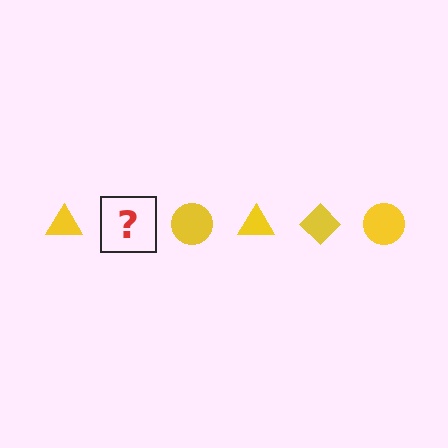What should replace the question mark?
The question mark should be replaced with a yellow diamond.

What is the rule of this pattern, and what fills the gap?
The rule is that the pattern cycles through triangle, diamond, circle shapes in yellow. The gap should be filled with a yellow diamond.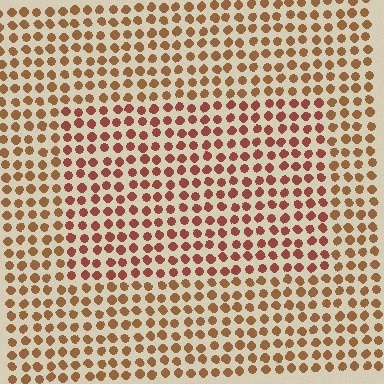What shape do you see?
I see a rectangle.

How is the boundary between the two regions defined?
The boundary is defined purely by a slight shift in hue (about 21 degrees). Spacing, size, and orientation are identical on both sides.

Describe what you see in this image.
The image is filled with small brown elements in a uniform arrangement. A rectangle-shaped region is visible where the elements are tinted to a slightly different hue, forming a subtle color boundary.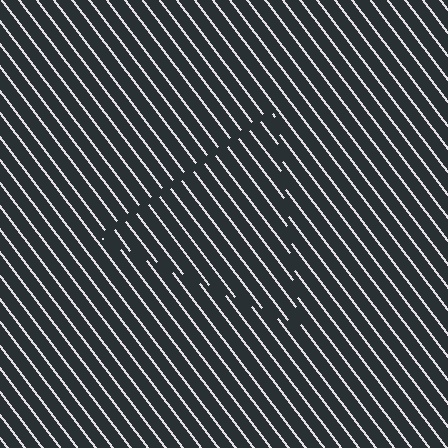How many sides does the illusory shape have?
3 sides — the line-ends trace a triangle.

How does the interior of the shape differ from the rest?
The interior of the shape contains the same grating, shifted by half a period — the contour is defined by the phase discontinuity where line-ends from the inner and outer gratings abut.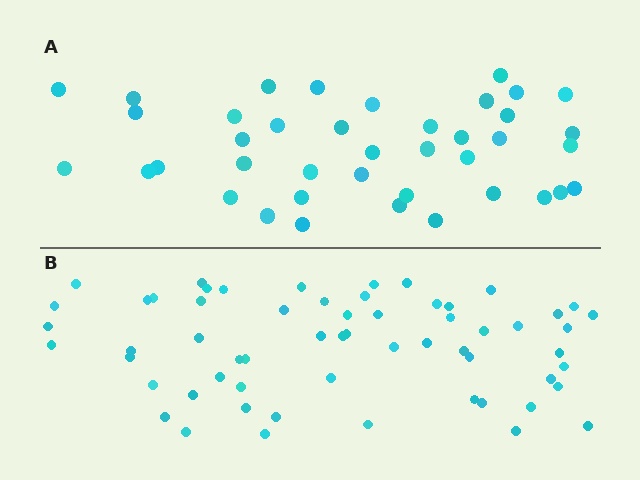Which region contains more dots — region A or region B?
Region B (the bottom region) has more dots.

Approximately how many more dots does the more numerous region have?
Region B has approximately 20 more dots than region A.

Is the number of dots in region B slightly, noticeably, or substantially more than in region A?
Region B has substantially more. The ratio is roughly 1.5 to 1.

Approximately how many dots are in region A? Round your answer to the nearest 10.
About 40 dots.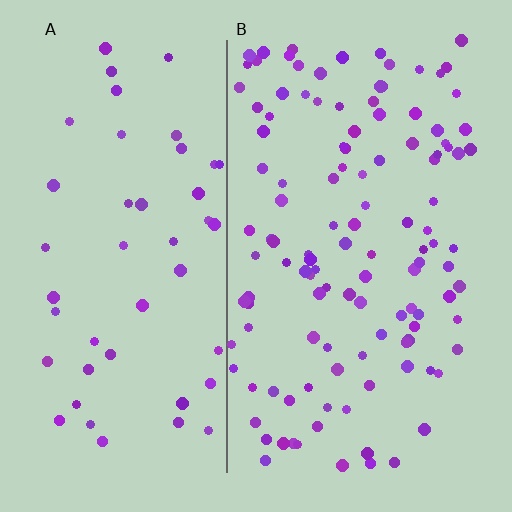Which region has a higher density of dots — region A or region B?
B (the right).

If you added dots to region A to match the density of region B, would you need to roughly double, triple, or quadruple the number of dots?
Approximately triple.